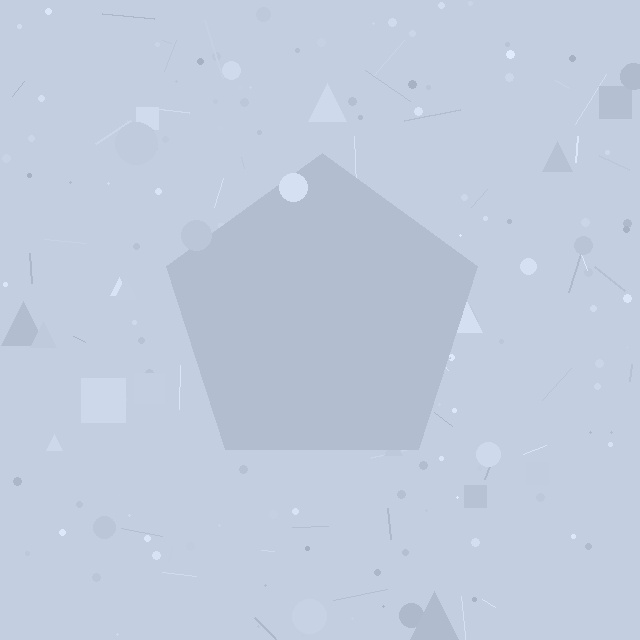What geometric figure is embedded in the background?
A pentagon is embedded in the background.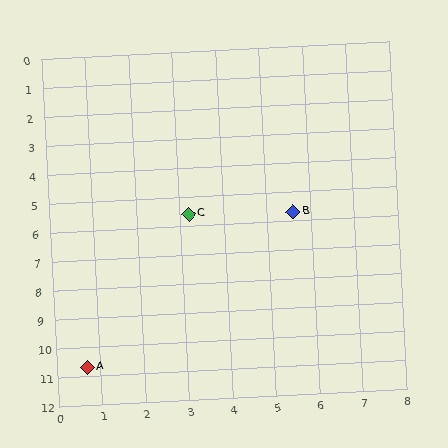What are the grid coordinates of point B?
Point B is at approximately (5.6, 5.7).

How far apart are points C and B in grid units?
Points C and B are about 2.4 grid units apart.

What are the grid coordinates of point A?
Point A is at approximately (0.7, 10.7).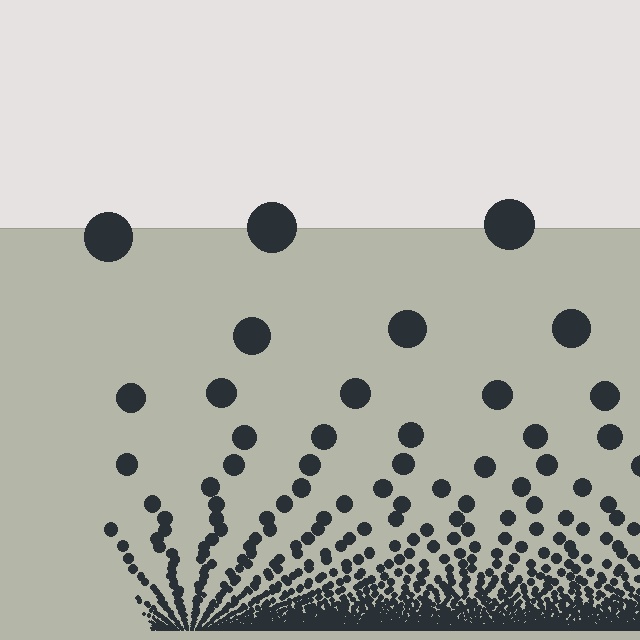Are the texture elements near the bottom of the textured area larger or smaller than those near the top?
Smaller. The gradient is inverted — elements near the bottom are smaller and denser.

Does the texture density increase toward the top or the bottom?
Density increases toward the bottom.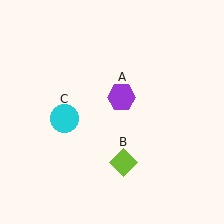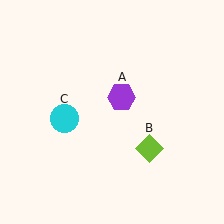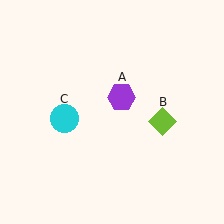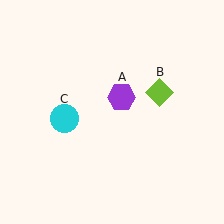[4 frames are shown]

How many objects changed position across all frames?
1 object changed position: lime diamond (object B).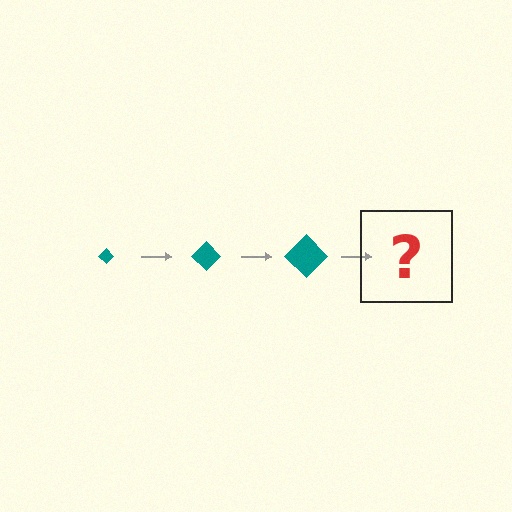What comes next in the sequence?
The next element should be a teal diamond, larger than the previous one.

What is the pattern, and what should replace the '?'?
The pattern is that the diamond gets progressively larger each step. The '?' should be a teal diamond, larger than the previous one.